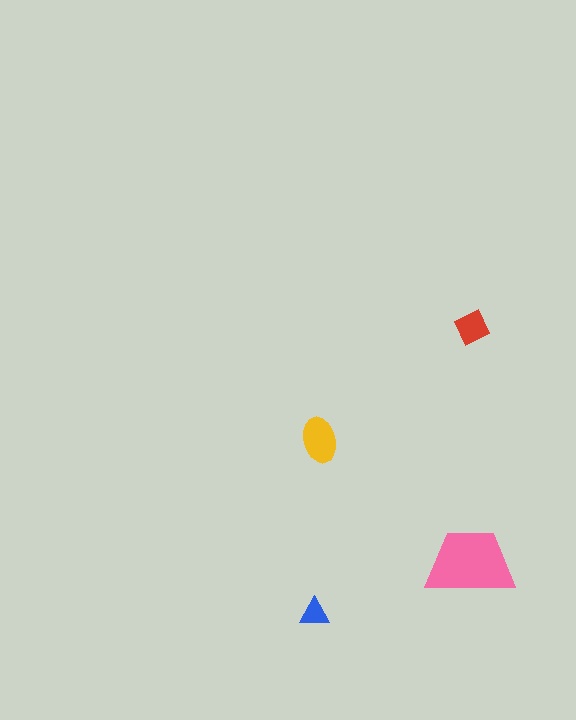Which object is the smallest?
The blue triangle.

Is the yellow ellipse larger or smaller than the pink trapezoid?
Smaller.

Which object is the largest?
The pink trapezoid.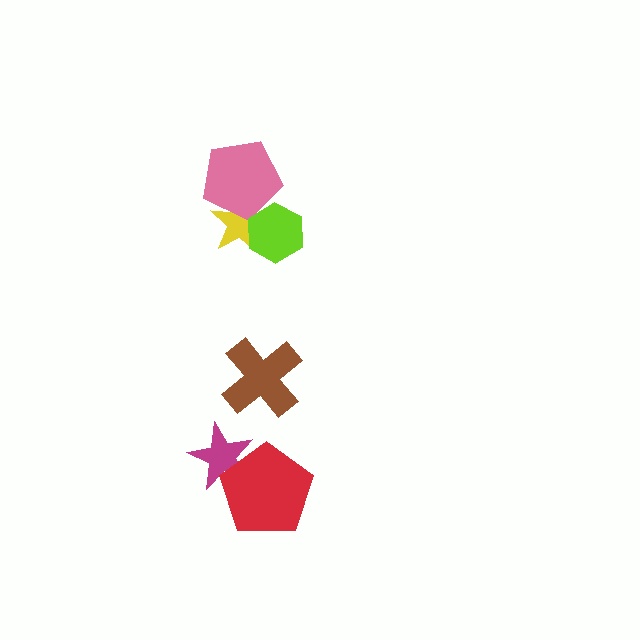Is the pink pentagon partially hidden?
Yes, it is partially covered by another shape.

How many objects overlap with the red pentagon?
1 object overlaps with the red pentagon.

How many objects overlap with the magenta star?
1 object overlaps with the magenta star.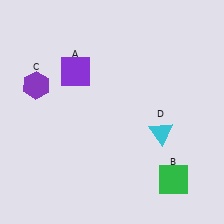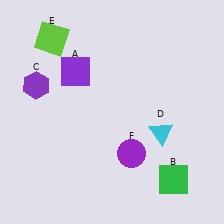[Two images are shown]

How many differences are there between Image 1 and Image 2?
There are 2 differences between the two images.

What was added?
A lime square (E), a purple circle (F) were added in Image 2.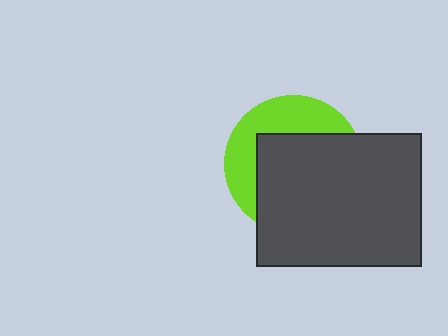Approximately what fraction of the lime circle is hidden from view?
Roughly 63% of the lime circle is hidden behind the dark gray rectangle.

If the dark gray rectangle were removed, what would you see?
You would see the complete lime circle.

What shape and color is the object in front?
The object in front is a dark gray rectangle.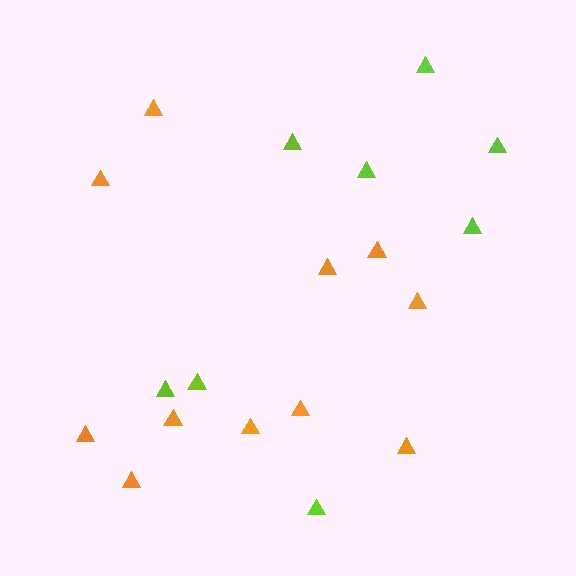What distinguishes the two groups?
There are 2 groups: one group of orange triangles (11) and one group of lime triangles (8).